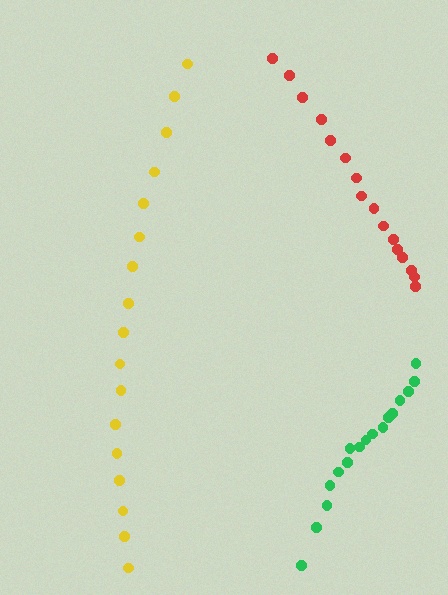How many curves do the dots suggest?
There are 3 distinct paths.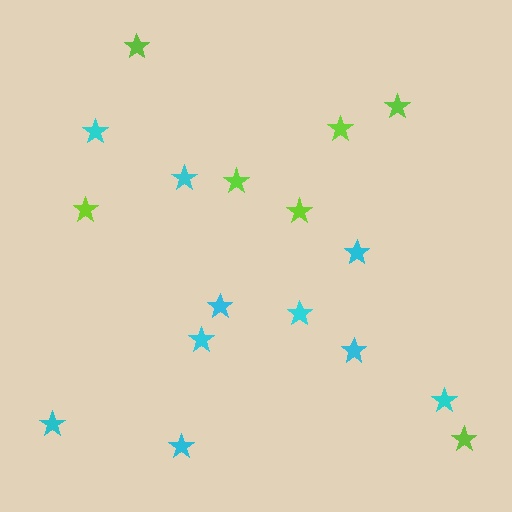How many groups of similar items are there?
There are 2 groups: one group of cyan stars (10) and one group of lime stars (7).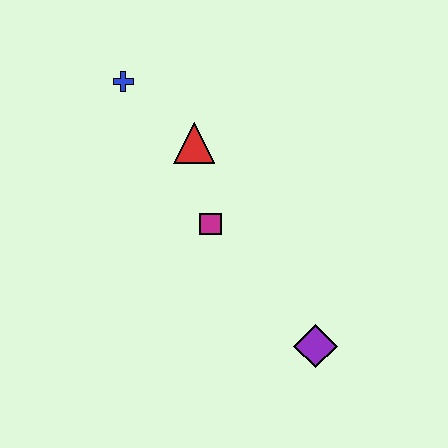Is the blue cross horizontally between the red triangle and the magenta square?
No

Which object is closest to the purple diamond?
The magenta square is closest to the purple diamond.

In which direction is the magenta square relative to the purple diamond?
The magenta square is above the purple diamond.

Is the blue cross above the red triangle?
Yes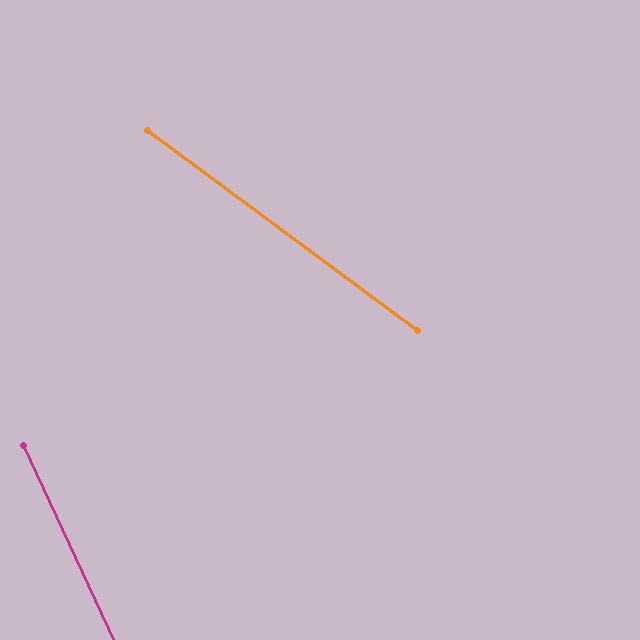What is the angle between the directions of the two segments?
Approximately 29 degrees.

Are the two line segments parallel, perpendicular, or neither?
Neither parallel nor perpendicular — they differ by about 29°.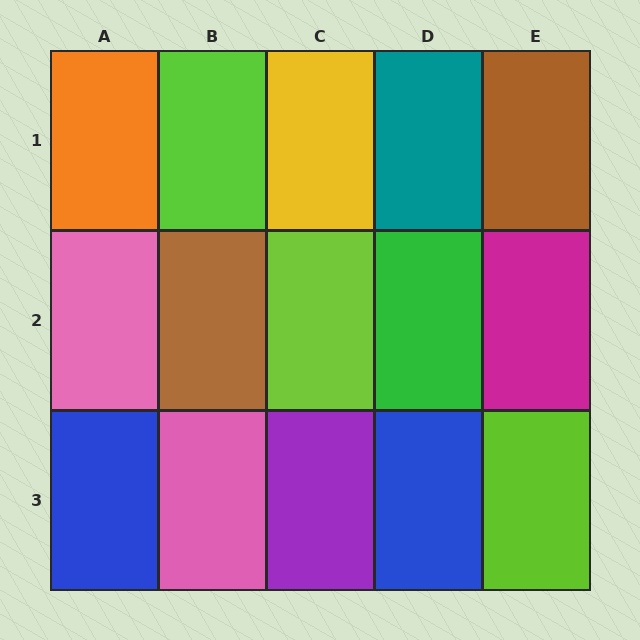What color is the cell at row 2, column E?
Magenta.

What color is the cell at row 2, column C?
Lime.